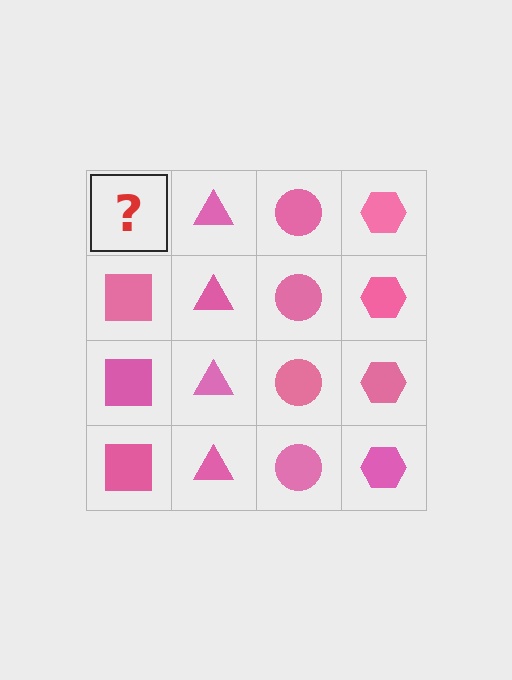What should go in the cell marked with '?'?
The missing cell should contain a pink square.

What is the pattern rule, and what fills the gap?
The rule is that each column has a consistent shape. The gap should be filled with a pink square.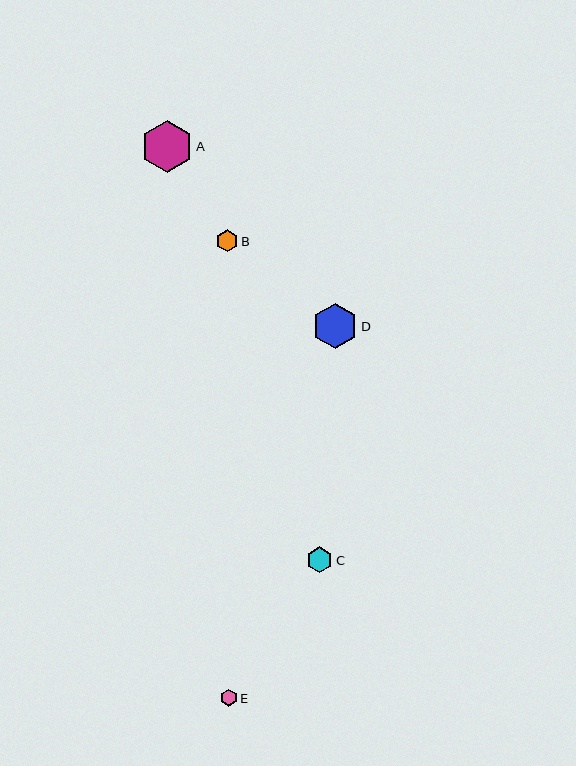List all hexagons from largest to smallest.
From largest to smallest: A, D, C, B, E.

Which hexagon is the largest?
Hexagon A is the largest with a size of approximately 52 pixels.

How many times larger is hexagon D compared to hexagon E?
Hexagon D is approximately 2.7 times the size of hexagon E.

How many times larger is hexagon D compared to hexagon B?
Hexagon D is approximately 2.0 times the size of hexagon B.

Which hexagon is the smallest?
Hexagon E is the smallest with a size of approximately 17 pixels.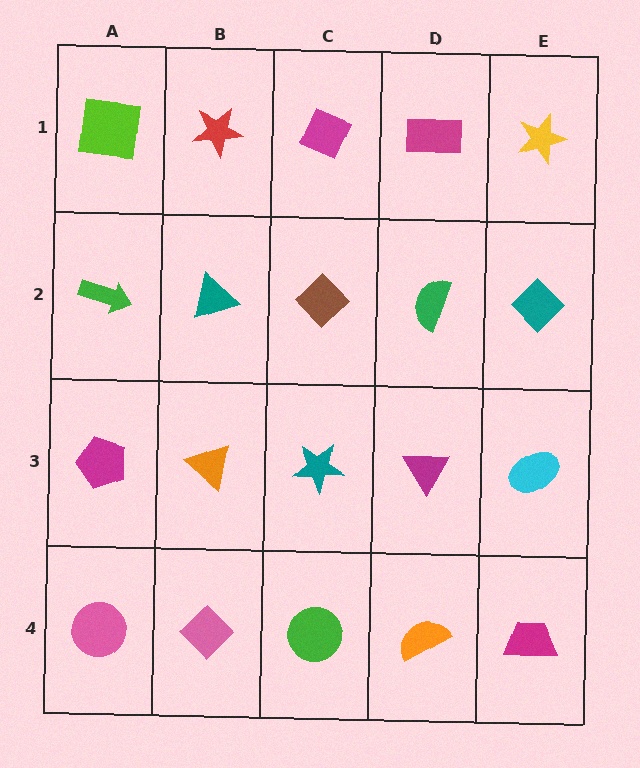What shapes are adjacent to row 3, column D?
A green semicircle (row 2, column D), an orange semicircle (row 4, column D), a teal star (row 3, column C), a cyan ellipse (row 3, column E).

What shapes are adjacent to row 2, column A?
A lime square (row 1, column A), a magenta pentagon (row 3, column A), a teal triangle (row 2, column B).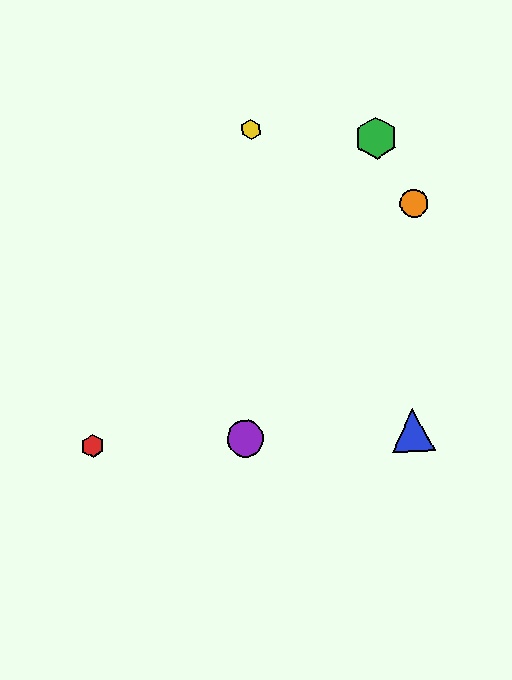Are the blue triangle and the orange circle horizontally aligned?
No, the blue triangle is at y≈430 and the orange circle is at y≈204.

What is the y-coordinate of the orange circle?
The orange circle is at y≈204.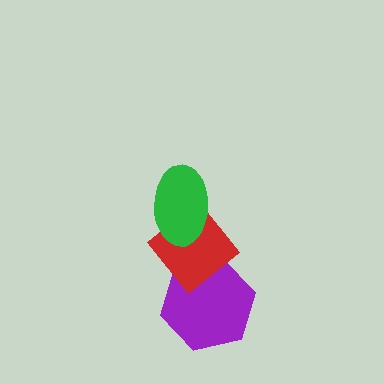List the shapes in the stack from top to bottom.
From top to bottom: the green ellipse, the red diamond, the purple hexagon.